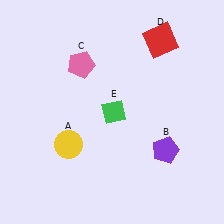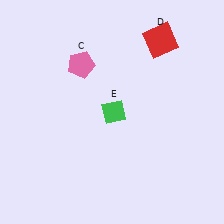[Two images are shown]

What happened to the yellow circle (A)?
The yellow circle (A) was removed in Image 2. It was in the bottom-left area of Image 1.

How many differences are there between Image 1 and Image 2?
There are 2 differences between the two images.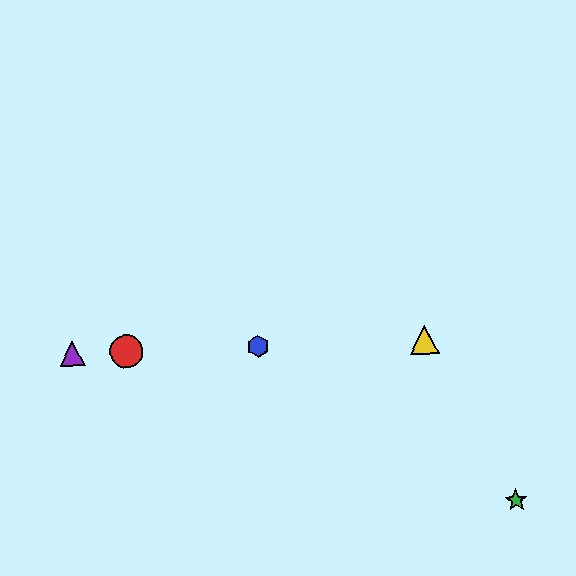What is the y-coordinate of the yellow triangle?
The yellow triangle is at y≈340.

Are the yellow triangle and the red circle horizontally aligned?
Yes, both are at y≈340.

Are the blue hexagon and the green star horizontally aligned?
No, the blue hexagon is at y≈346 and the green star is at y≈500.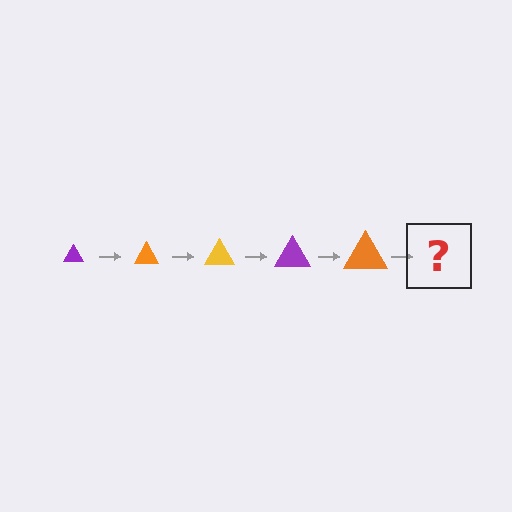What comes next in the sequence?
The next element should be a yellow triangle, larger than the previous one.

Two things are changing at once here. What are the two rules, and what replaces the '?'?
The two rules are that the triangle grows larger each step and the color cycles through purple, orange, and yellow. The '?' should be a yellow triangle, larger than the previous one.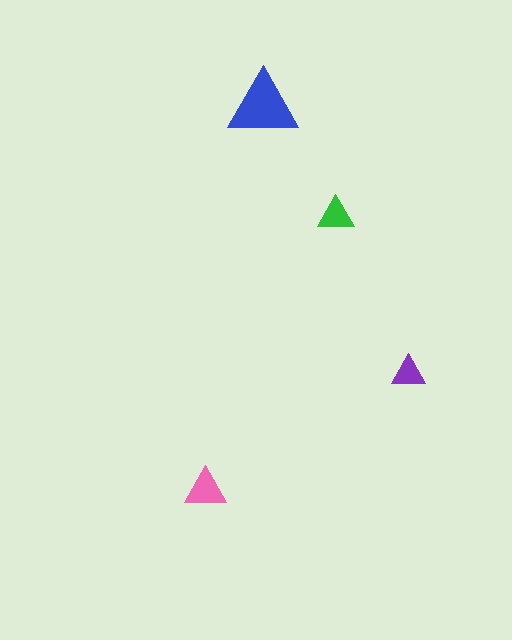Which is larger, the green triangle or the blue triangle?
The blue one.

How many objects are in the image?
There are 4 objects in the image.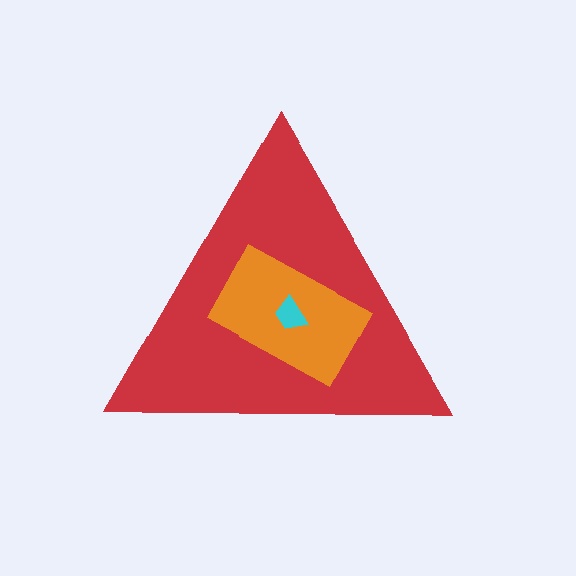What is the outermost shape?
The red triangle.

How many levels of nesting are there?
3.